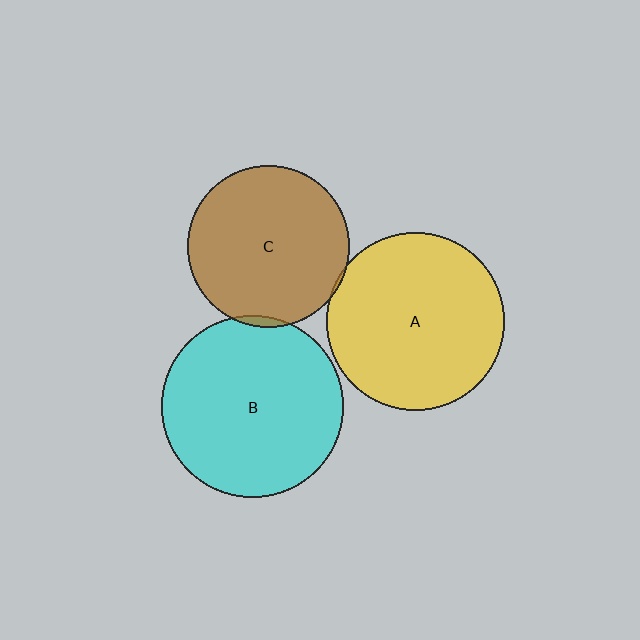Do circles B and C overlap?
Yes.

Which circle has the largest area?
Circle B (cyan).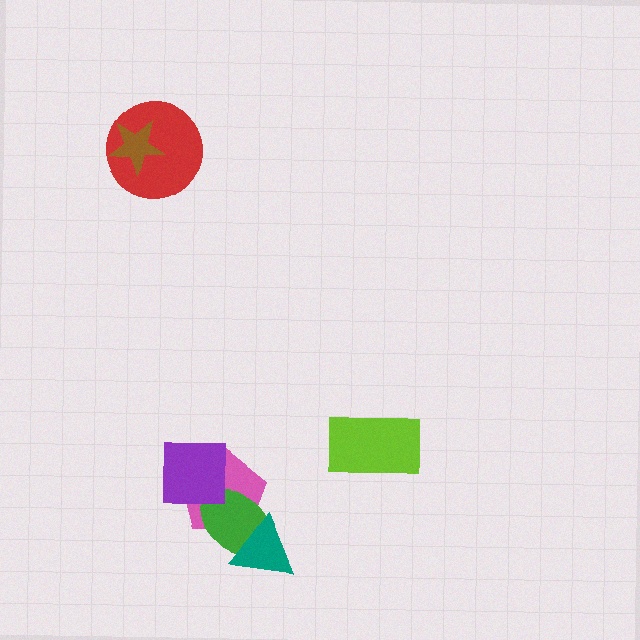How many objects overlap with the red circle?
1 object overlaps with the red circle.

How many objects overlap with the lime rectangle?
0 objects overlap with the lime rectangle.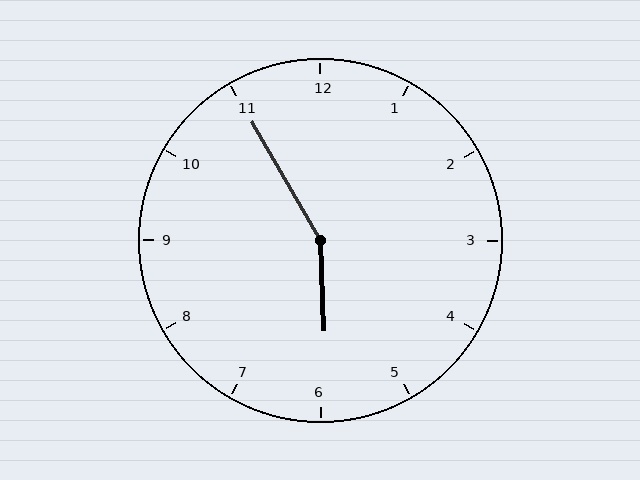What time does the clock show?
5:55.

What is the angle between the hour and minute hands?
Approximately 152 degrees.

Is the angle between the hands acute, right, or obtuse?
It is obtuse.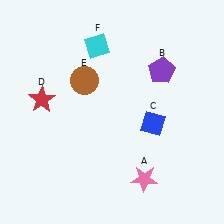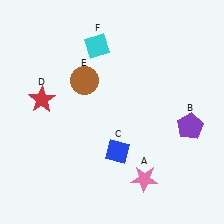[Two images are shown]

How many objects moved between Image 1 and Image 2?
2 objects moved between the two images.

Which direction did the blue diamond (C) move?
The blue diamond (C) moved left.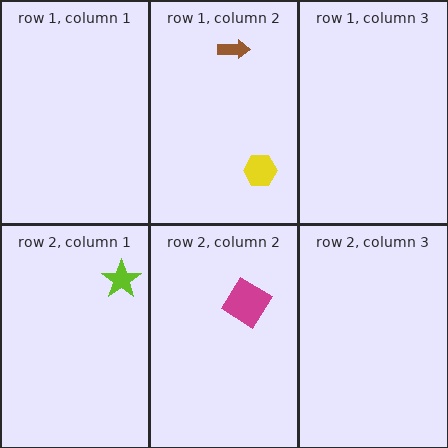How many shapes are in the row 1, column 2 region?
2.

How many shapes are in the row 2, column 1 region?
1.